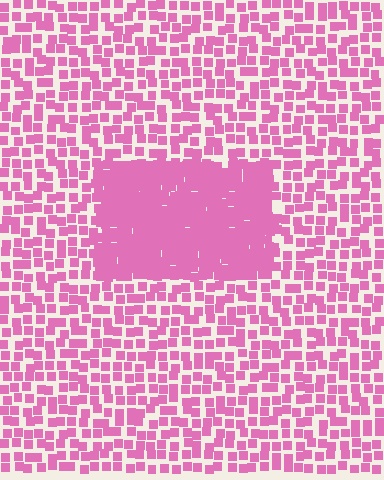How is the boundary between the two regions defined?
The boundary is defined by a change in element density (approximately 2.3x ratio). All elements are the same color, size, and shape.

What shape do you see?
I see a rectangle.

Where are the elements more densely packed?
The elements are more densely packed inside the rectangle boundary.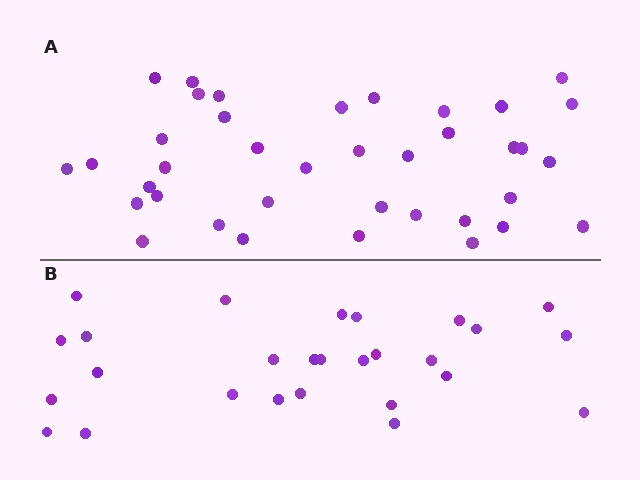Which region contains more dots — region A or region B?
Region A (the top region) has more dots.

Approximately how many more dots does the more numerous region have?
Region A has roughly 12 or so more dots than region B.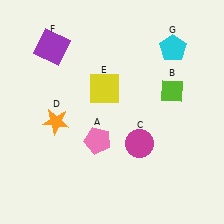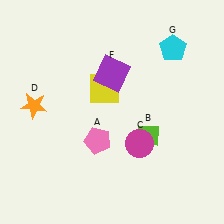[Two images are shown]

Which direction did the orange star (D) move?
The orange star (D) moved left.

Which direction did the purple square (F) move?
The purple square (F) moved right.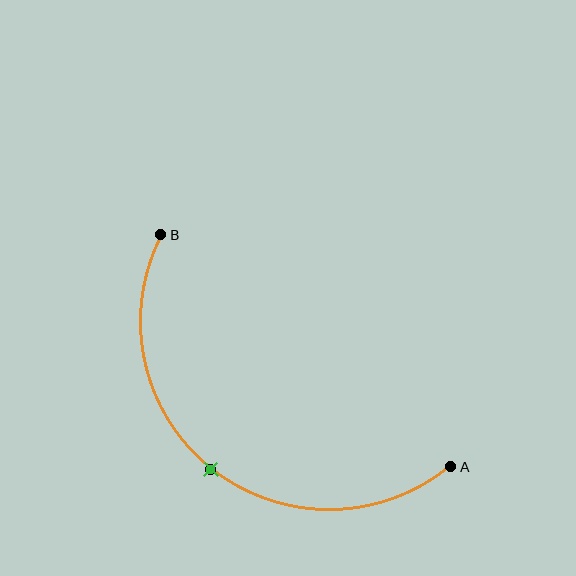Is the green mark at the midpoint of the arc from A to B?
Yes. The green mark lies on the arc at equal arc-length from both A and B — it is the arc midpoint.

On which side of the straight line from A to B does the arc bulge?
The arc bulges below and to the left of the straight line connecting A and B.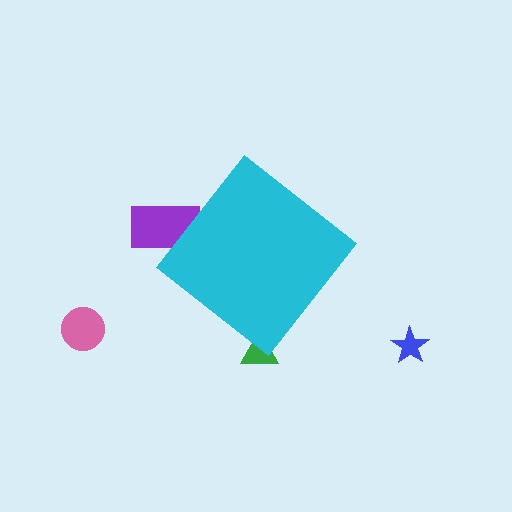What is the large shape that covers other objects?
A cyan diamond.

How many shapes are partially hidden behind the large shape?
2 shapes are partially hidden.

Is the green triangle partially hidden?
Yes, the green triangle is partially hidden behind the cyan diamond.